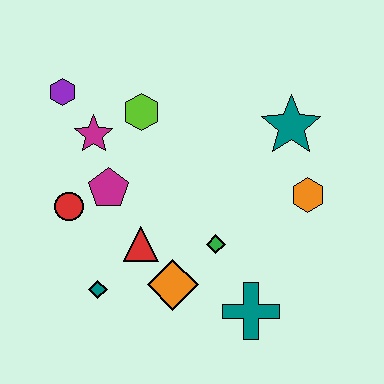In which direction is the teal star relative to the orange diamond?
The teal star is above the orange diamond.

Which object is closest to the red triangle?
The orange diamond is closest to the red triangle.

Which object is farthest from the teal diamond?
The teal star is farthest from the teal diamond.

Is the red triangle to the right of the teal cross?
No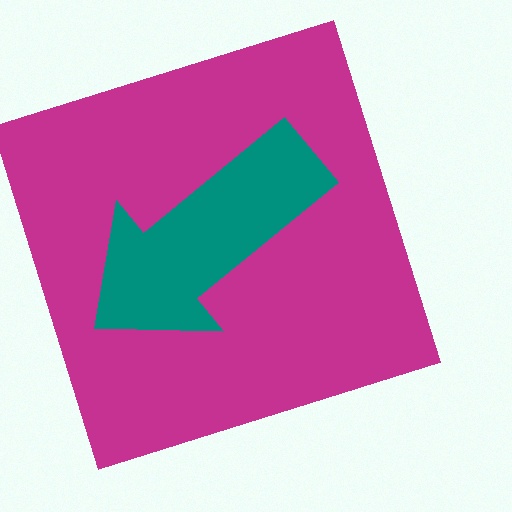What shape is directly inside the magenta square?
The teal arrow.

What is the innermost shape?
The teal arrow.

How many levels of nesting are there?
2.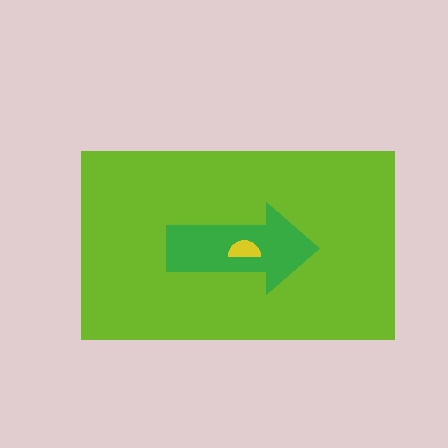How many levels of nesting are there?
3.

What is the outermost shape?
The lime rectangle.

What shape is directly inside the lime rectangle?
The green arrow.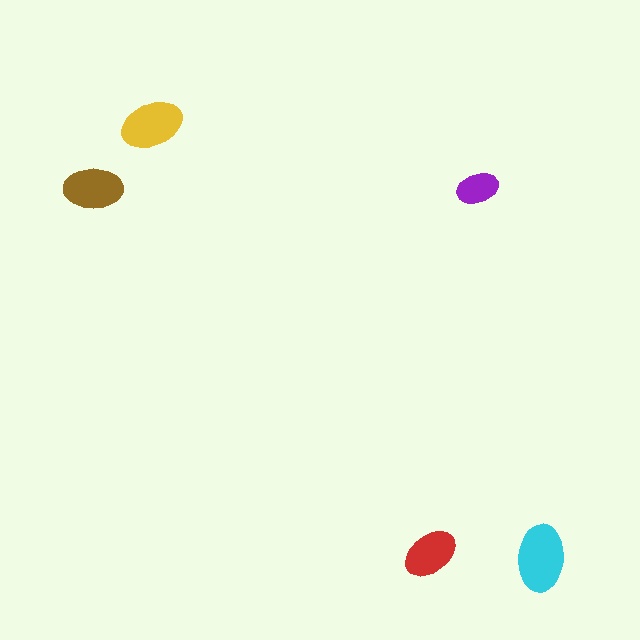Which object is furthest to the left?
The brown ellipse is leftmost.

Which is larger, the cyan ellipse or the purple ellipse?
The cyan one.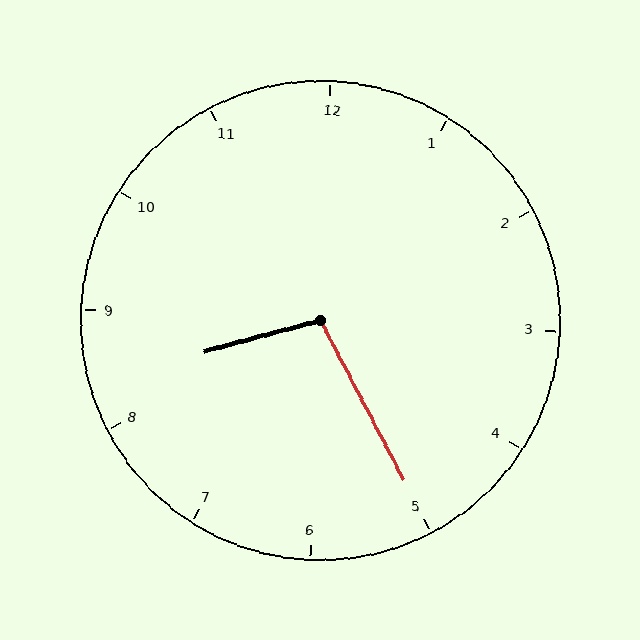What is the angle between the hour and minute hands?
Approximately 102 degrees.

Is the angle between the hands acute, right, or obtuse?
It is obtuse.